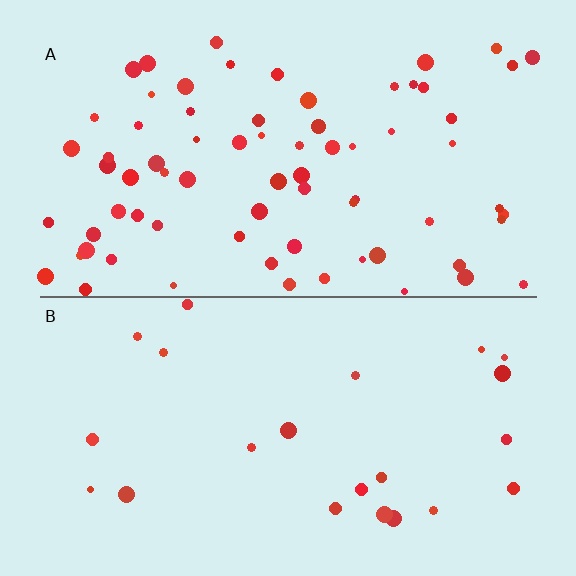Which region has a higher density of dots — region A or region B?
A (the top).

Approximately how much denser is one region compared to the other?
Approximately 3.2× — region A over region B.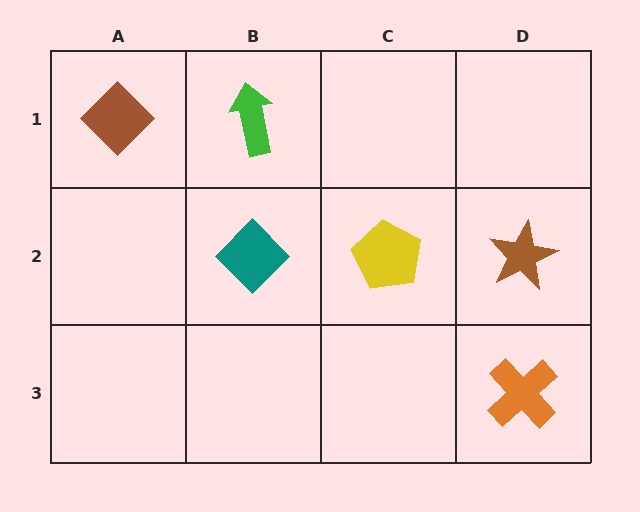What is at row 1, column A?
A brown diamond.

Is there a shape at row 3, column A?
No, that cell is empty.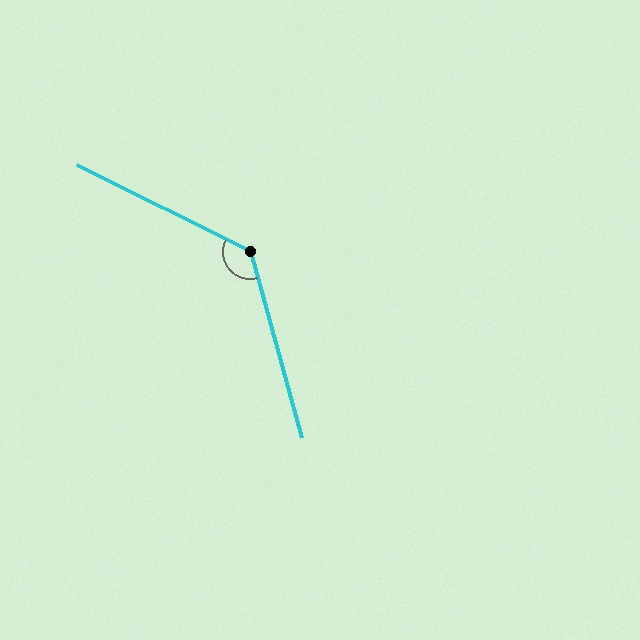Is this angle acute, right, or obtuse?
It is obtuse.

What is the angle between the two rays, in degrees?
Approximately 132 degrees.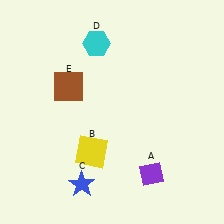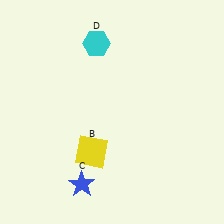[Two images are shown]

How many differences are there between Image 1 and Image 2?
There are 2 differences between the two images.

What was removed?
The purple diamond (A), the brown square (E) were removed in Image 2.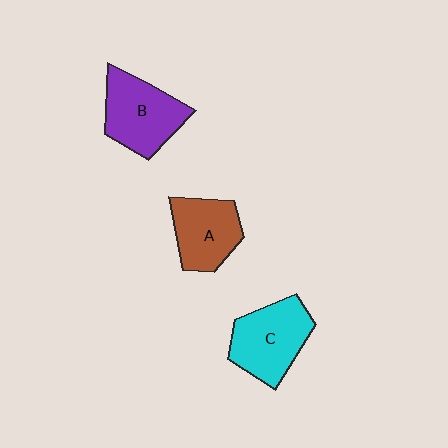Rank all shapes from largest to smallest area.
From largest to smallest: C (cyan), B (purple), A (brown).